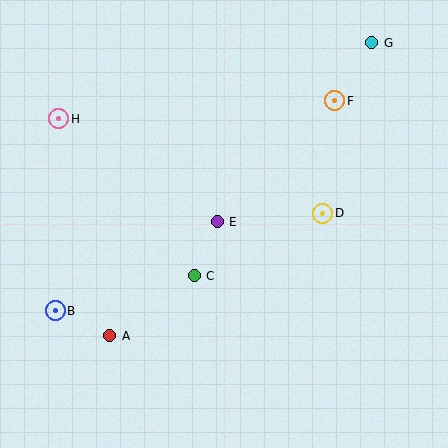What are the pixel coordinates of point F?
Point F is at (335, 101).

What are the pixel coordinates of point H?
Point H is at (59, 119).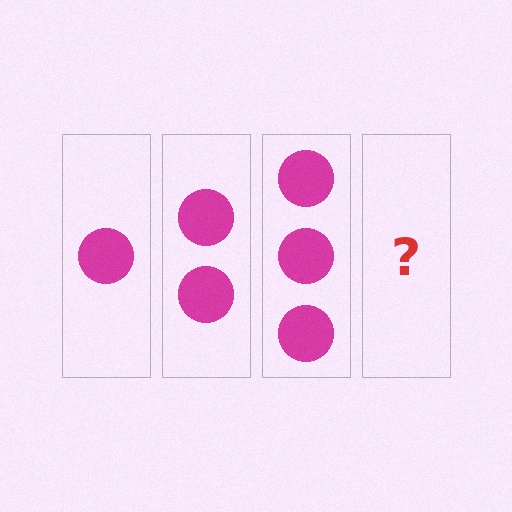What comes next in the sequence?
The next element should be 4 circles.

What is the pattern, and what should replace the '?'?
The pattern is that each step adds one more circle. The '?' should be 4 circles.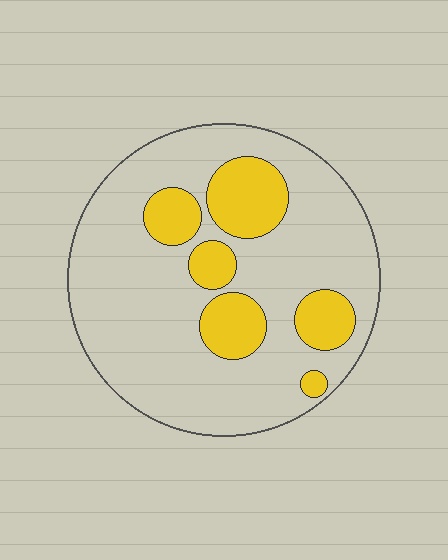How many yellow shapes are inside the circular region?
6.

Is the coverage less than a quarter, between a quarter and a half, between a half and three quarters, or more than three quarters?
Less than a quarter.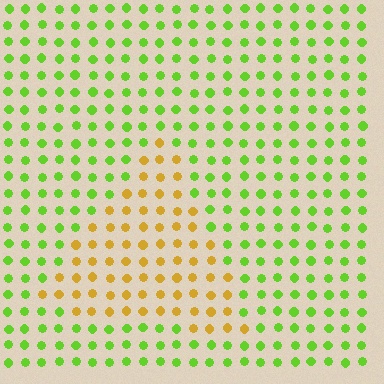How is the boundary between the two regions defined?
The boundary is defined purely by a slight shift in hue (about 56 degrees). Spacing, size, and orientation are identical on both sides.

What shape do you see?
I see a triangle.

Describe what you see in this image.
The image is filled with small lime elements in a uniform arrangement. A triangle-shaped region is visible where the elements are tinted to a slightly different hue, forming a subtle color boundary.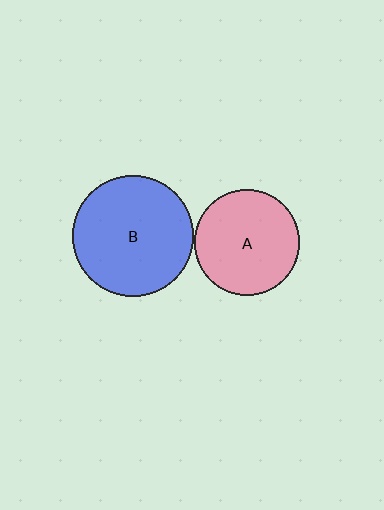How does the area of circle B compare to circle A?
Approximately 1.3 times.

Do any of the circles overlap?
No, none of the circles overlap.